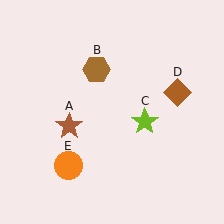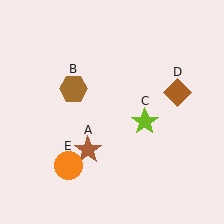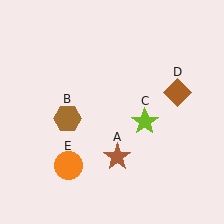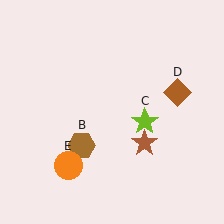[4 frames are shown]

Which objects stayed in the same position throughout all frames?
Lime star (object C) and brown diamond (object D) and orange circle (object E) remained stationary.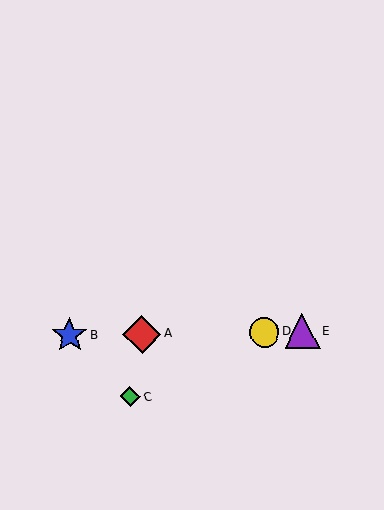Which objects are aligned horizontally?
Objects A, B, D, E are aligned horizontally.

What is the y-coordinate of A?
Object A is at y≈334.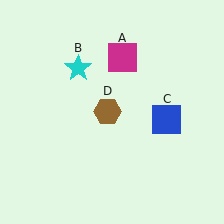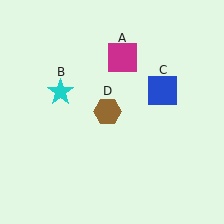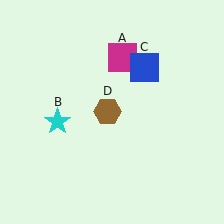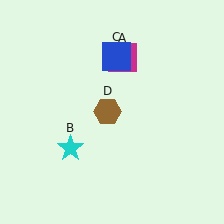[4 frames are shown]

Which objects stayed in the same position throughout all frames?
Magenta square (object A) and brown hexagon (object D) remained stationary.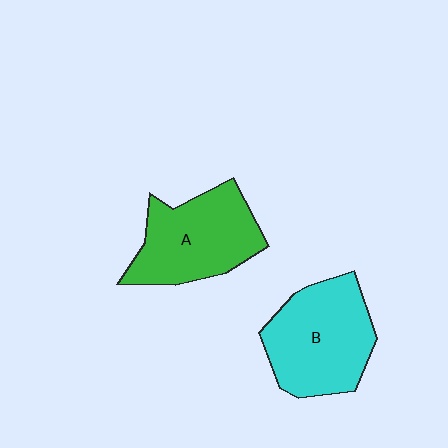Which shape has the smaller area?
Shape A (green).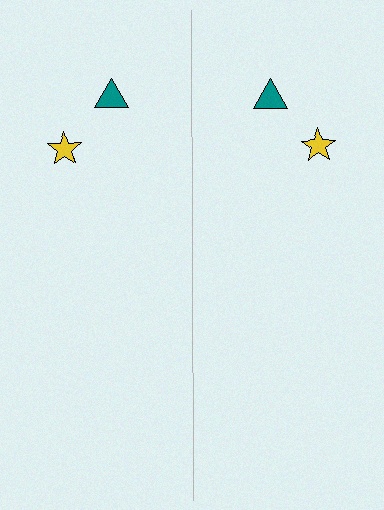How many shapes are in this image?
There are 4 shapes in this image.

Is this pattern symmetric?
Yes, this pattern has bilateral (reflection) symmetry.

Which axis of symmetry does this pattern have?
The pattern has a vertical axis of symmetry running through the center of the image.